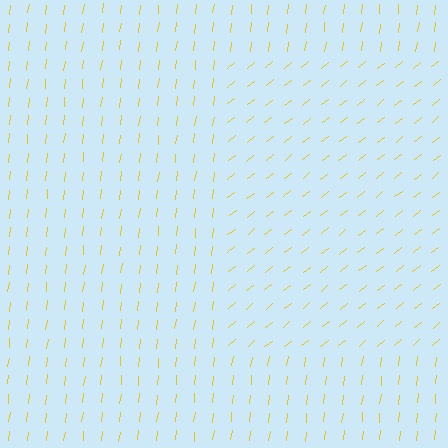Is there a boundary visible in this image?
Yes, there is a texture boundary formed by a change in line orientation.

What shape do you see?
I see a rectangle.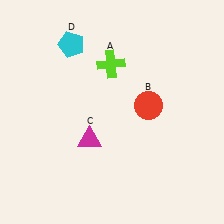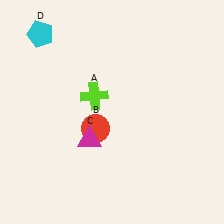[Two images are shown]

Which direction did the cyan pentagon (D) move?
The cyan pentagon (D) moved left.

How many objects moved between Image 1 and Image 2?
3 objects moved between the two images.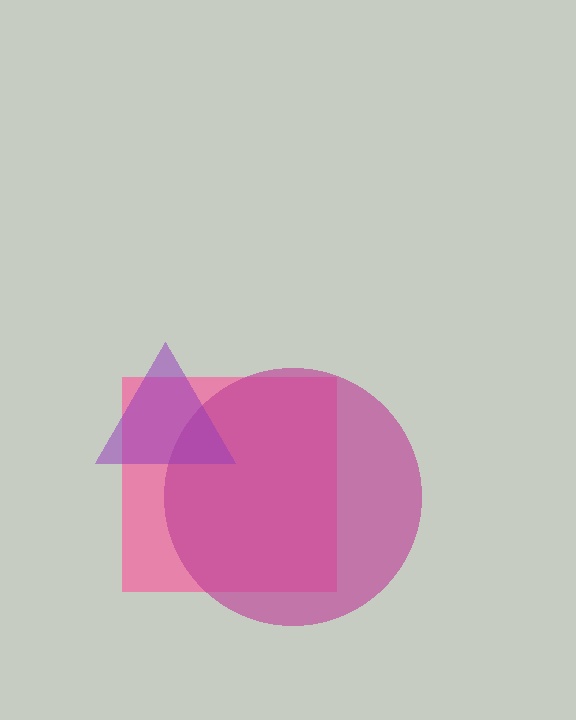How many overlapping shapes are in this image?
There are 3 overlapping shapes in the image.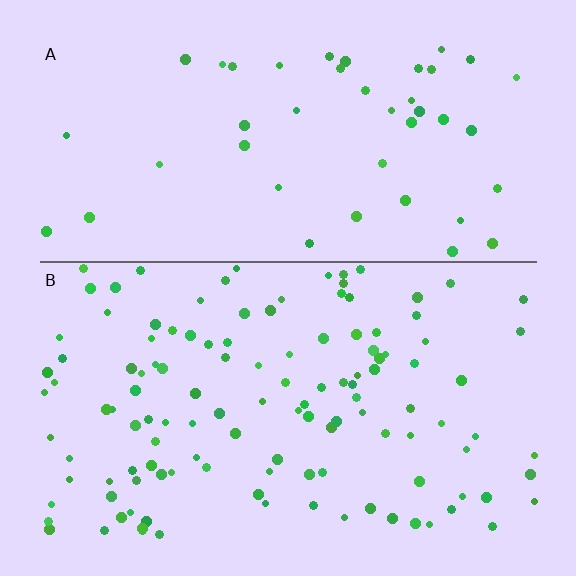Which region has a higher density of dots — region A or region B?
B (the bottom).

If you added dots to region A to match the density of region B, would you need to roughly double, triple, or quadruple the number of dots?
Approximately triple.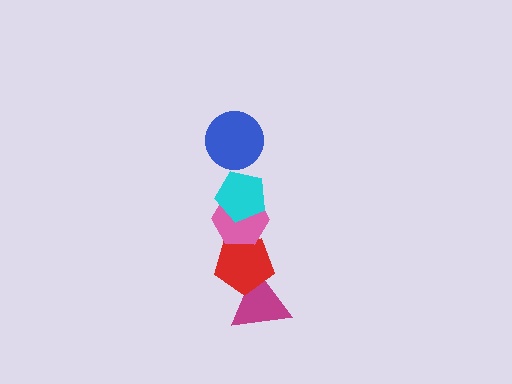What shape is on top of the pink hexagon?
The cyan pentagon is on top of the pink hexagon.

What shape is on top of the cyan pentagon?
The blue circle is on top of the cyan pentagon.